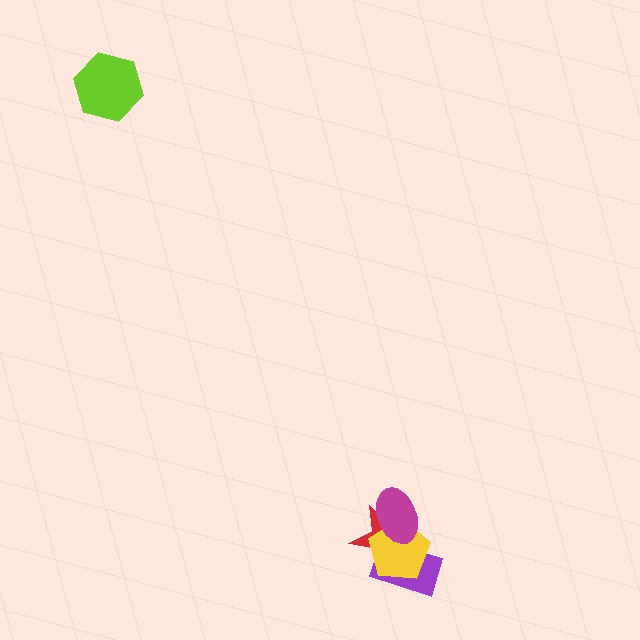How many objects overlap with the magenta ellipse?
3 objects overlap with the magenta ellipse.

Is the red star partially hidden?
Yes, it is partially covered by another shape.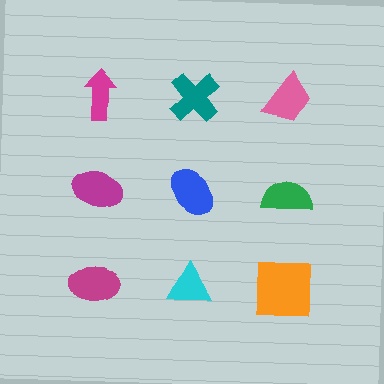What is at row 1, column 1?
A magenta arrow.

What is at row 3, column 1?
A magenta ellipse.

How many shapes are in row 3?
3 shapes.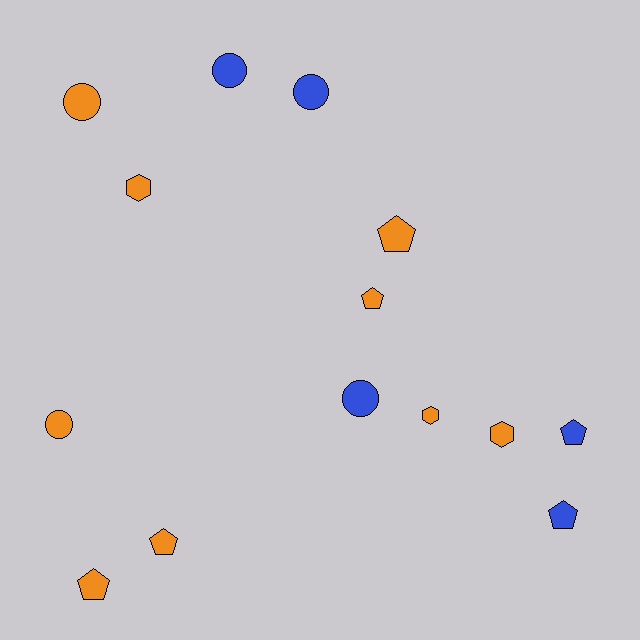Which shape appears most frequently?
Pentagon, with 6 objects.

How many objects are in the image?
There are 14 objects.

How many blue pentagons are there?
There are 2 blue pentagons.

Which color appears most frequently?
Orange, with 9 objects.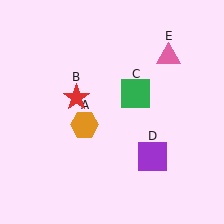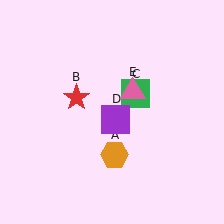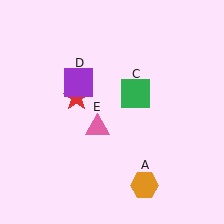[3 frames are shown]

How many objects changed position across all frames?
3 objects changed position: orange hexagon (object A), purple square (object D), pink triangle (object E).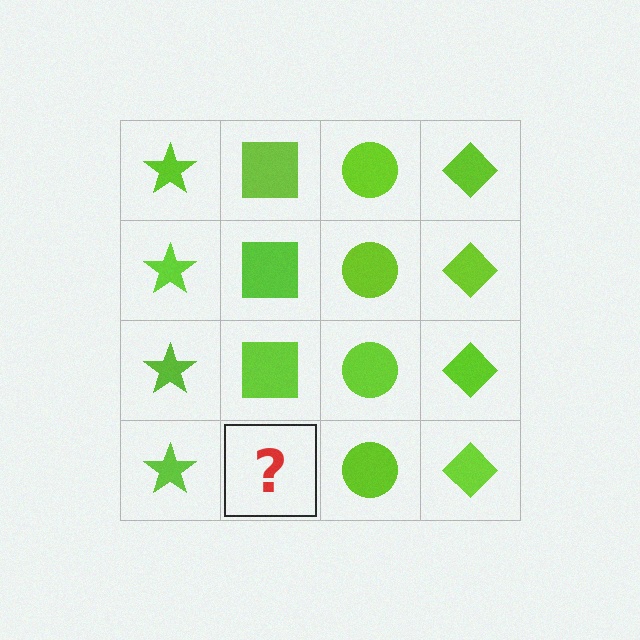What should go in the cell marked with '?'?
The missing cell should contain a lime square.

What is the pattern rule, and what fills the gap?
The rule is that each column has a consistent shape. The gap should be filled with a lime square.